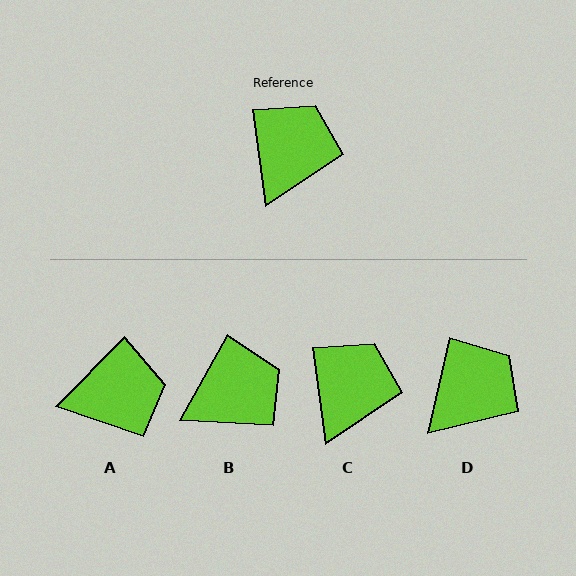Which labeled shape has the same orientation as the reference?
C.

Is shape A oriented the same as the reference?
No, it is off by about 53 degrees.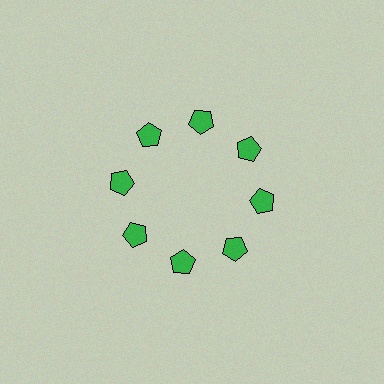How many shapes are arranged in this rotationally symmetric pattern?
There are 8 shapes, arranged in 8 groups of 1.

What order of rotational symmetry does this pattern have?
This pattern has 8-fold rotational symmetry.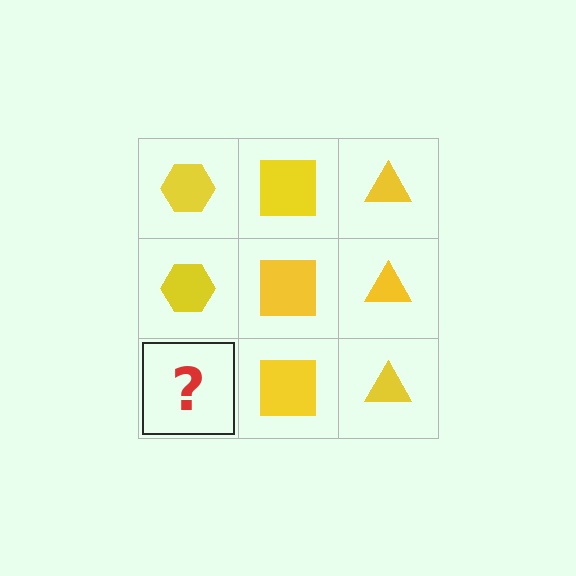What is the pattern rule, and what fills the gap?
The rule is that each column has a consistent shape. The gap should be filled with a yellow hexagon.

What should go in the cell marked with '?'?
The missing cell should contain a yellow hexagon.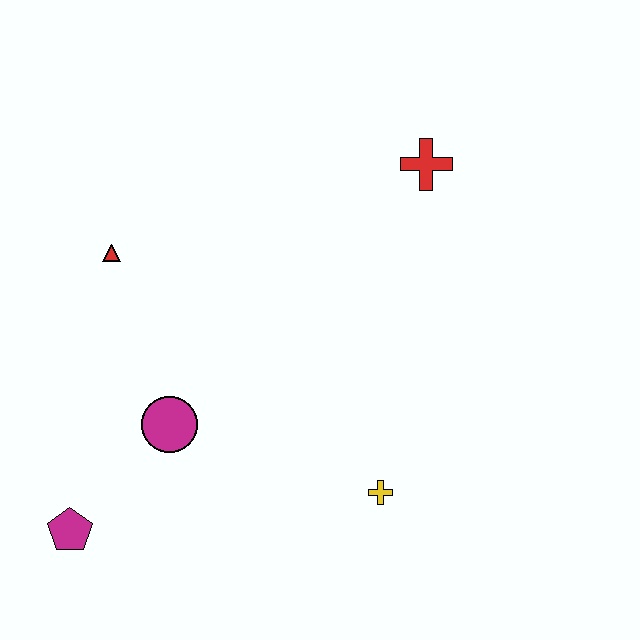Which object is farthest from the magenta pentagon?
The red cross is farthest from the magenta pentagon.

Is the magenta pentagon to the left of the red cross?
Yes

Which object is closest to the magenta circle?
The magenta pentagon is closest to the magenta circle.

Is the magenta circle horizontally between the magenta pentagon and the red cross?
Yes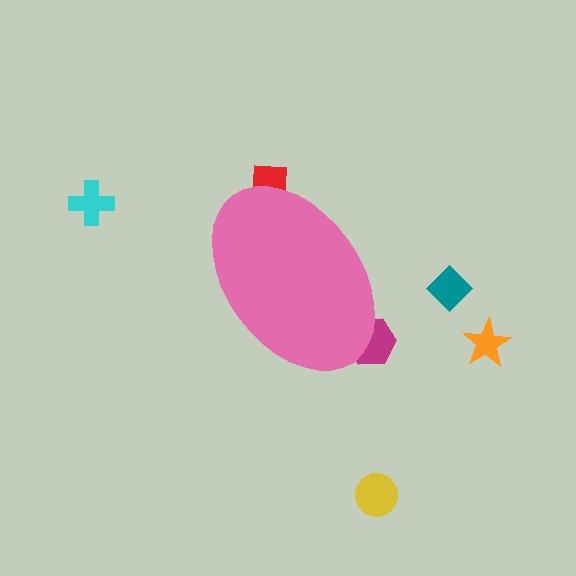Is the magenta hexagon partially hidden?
Yes, the magenta hexagon is partially hidden behind the pink ellipse.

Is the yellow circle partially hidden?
No, the yellow circle is fully visible.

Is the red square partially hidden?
Yes, the red square is partially hidden behind the pink ellipse.